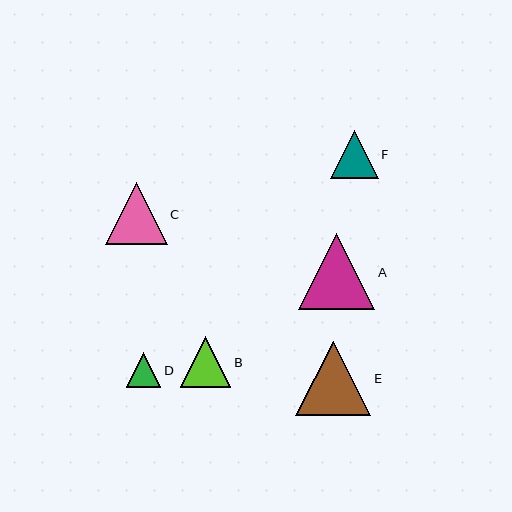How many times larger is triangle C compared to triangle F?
Triangle C is approximately 1.3 times the size of triangle F.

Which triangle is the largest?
Triangle A is the largest with a size of approximately 76 pixels.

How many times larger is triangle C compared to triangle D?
Triangle C is approximately 1.8 times the size of triangle D.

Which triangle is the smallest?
Triangle D is the smallest with a size of approximately 35 pixels.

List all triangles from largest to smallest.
From largest to smallest: A, E, C, B, F, D.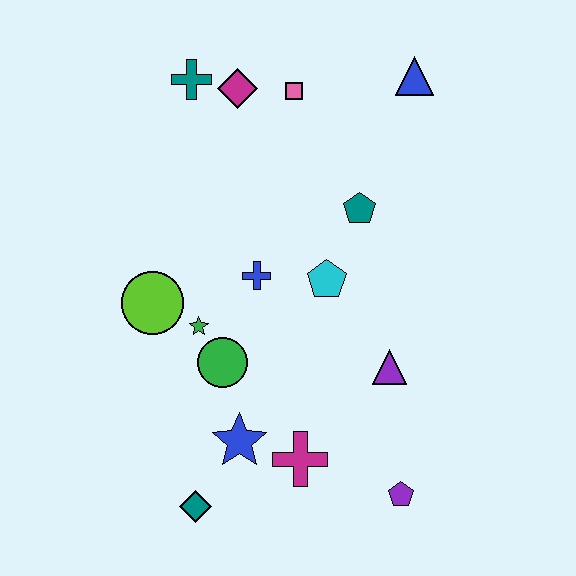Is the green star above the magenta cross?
Yes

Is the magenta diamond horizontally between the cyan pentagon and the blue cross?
No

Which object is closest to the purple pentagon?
The magenta cross is closest to the purple pentagon.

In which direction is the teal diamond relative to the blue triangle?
The teal diamond is below the blue triangle.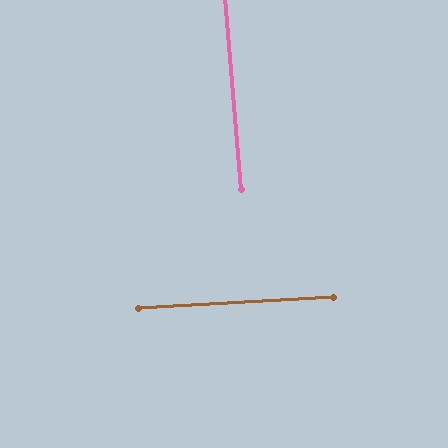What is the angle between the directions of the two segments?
Approximately 89 degrees.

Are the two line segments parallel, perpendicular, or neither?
Perpendicular — they meet at approximately 89°.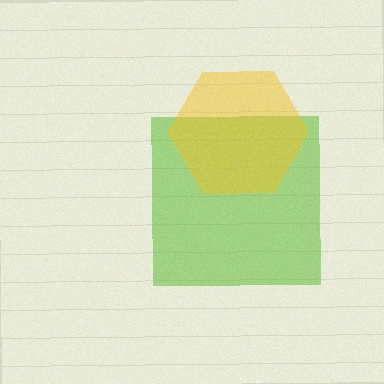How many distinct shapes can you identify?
There are 2 distinct shapes: a lime square, a yellow hexagon.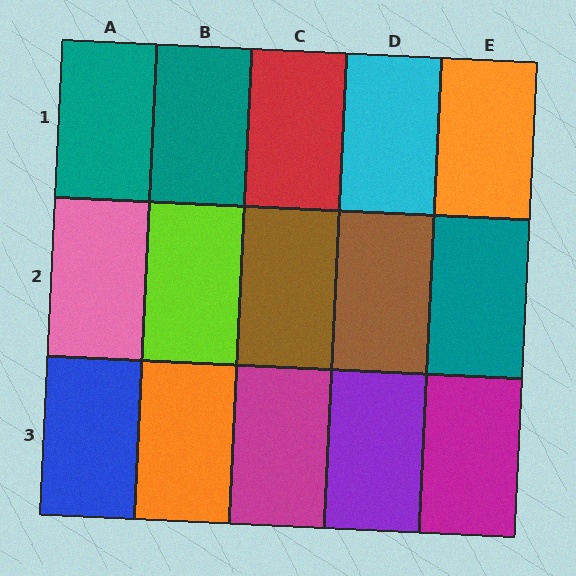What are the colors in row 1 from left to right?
Teal, teal, red, cyan, orange.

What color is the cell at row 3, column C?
Magenta.